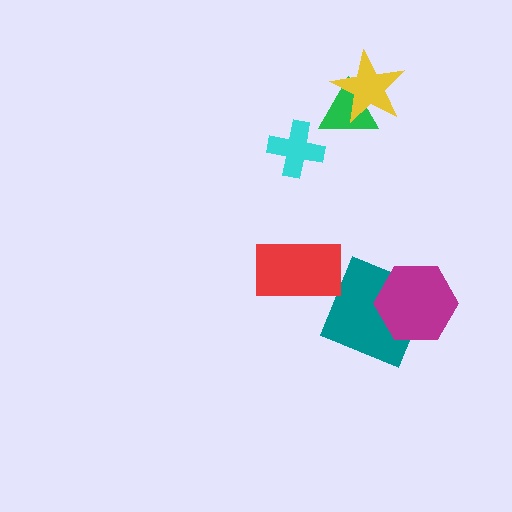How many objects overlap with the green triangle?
1 object overlaps with the green triangle.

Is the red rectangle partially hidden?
No, no other shape covers it.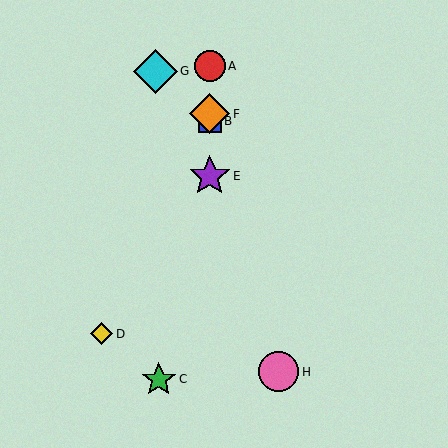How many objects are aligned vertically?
4 objects (A, B, E, F) are aligned vertically.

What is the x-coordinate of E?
Object E is at x≈210.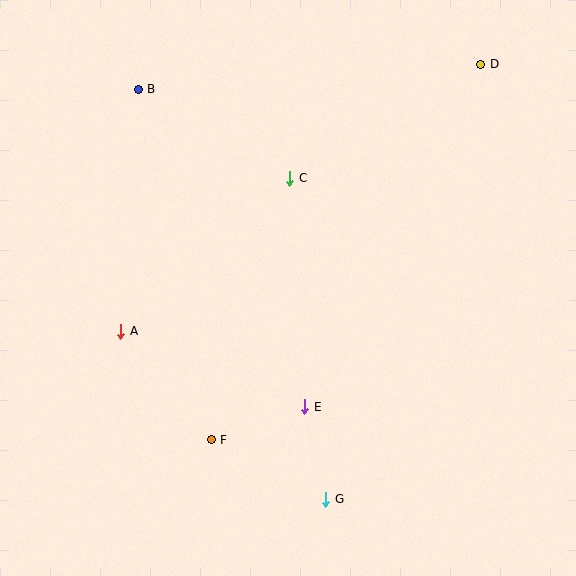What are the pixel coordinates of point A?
Point A is at (121, 331).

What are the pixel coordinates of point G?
Point G is at (326, 499).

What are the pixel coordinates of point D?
Point D is at (481, 64).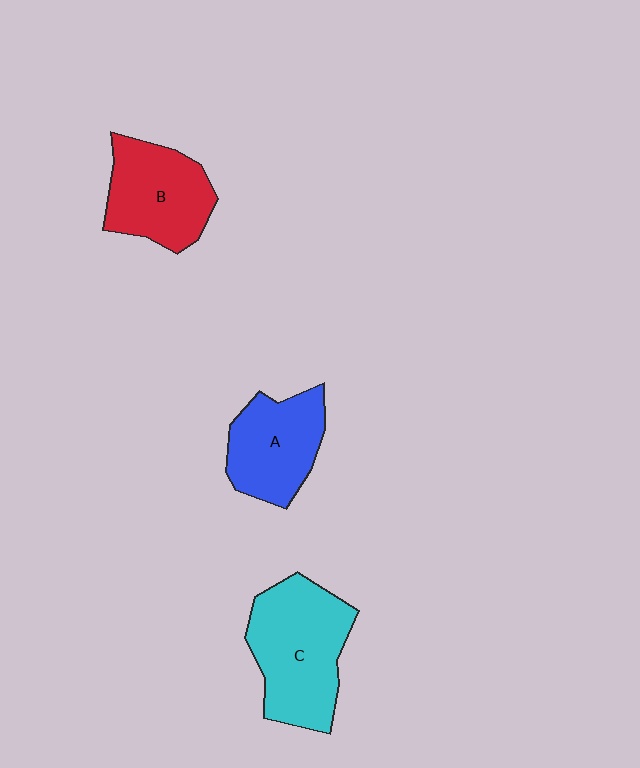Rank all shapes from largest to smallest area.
From largest to smallest: C (cyan), B (red), A (blue).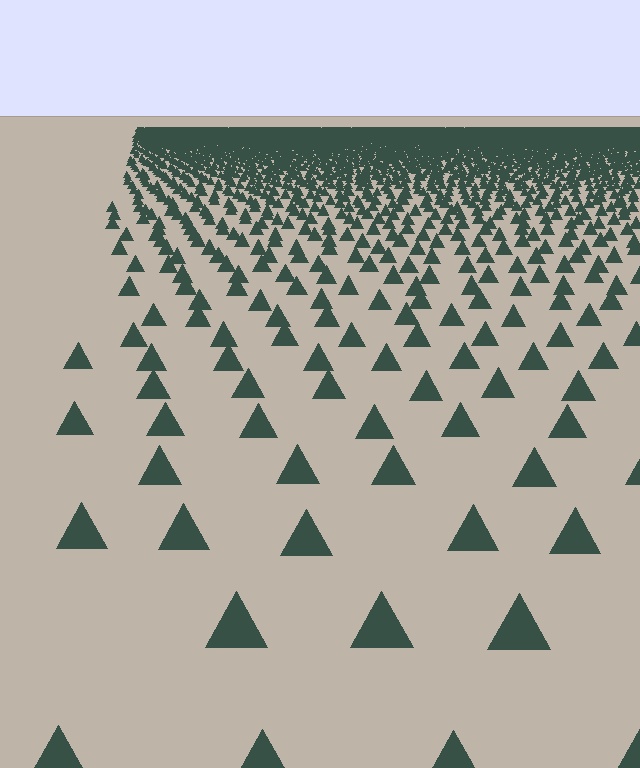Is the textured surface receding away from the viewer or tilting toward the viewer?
The surface is receding away from the viewer. Texture elements get smaller and denser toward the top.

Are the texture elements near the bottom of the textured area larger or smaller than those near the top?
Larger. Near the bottom, elements are closer to the viewer and appear at a bigger on-screen size.